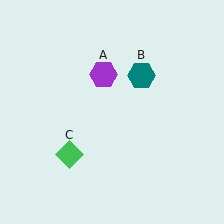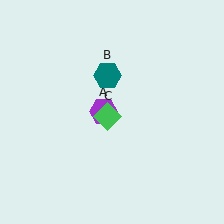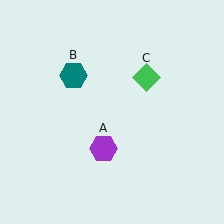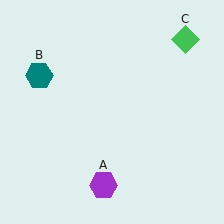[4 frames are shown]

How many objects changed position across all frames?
3 objects changed position: purple hexagon (object A), teal hexagon (object B), green diamond (object C).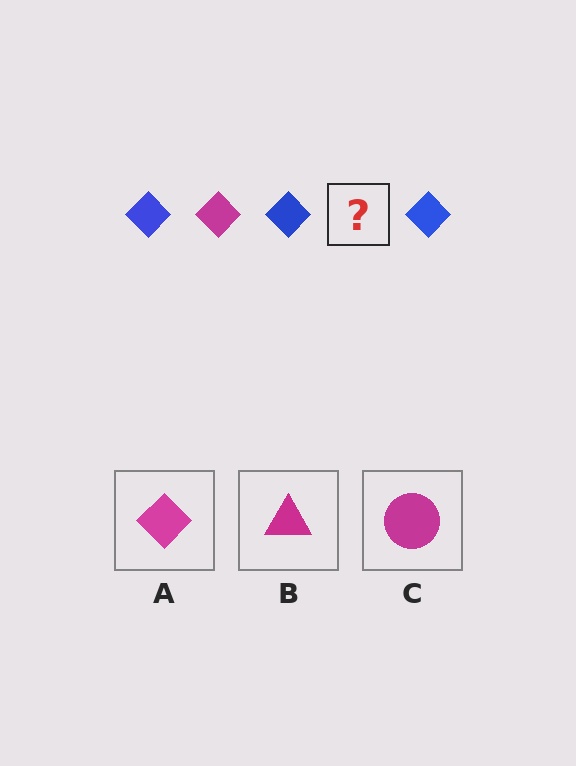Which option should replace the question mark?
Option A.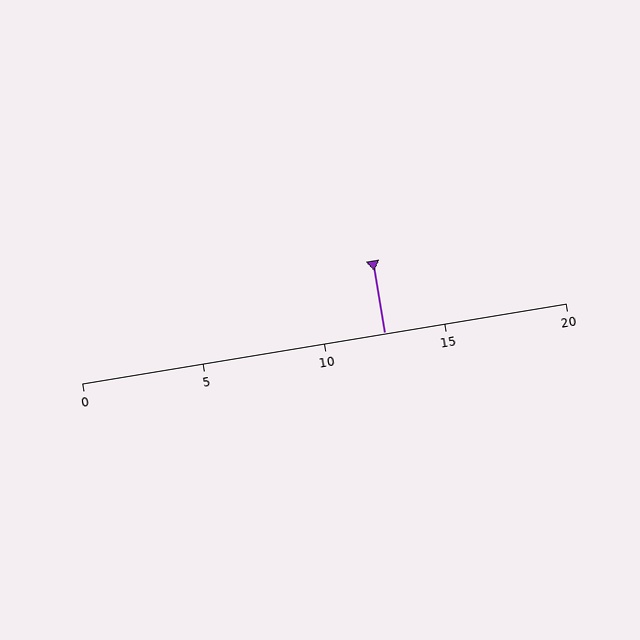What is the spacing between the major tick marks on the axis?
The major ticks are spaced 5 apart.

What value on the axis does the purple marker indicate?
The marker indicates approximately 12.5.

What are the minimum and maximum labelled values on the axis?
The axis runs from 0 to 20.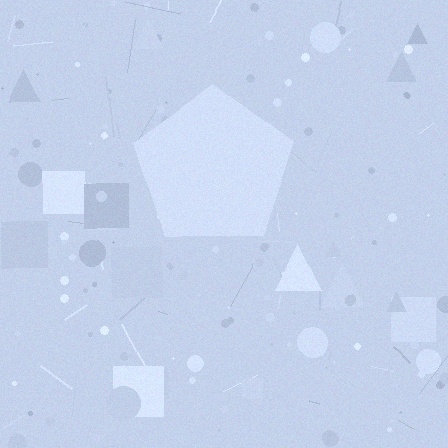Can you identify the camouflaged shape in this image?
The camouflaged shape is a pentagon.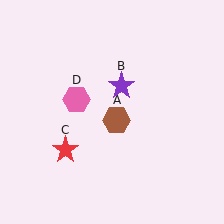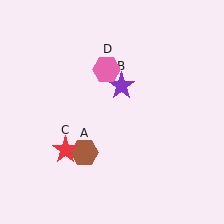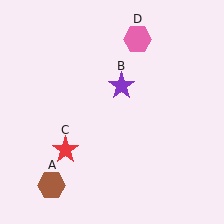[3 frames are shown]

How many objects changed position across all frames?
2 objects changed position: brown hexagon (object A), pink hexagon (object D).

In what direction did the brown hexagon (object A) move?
The brown hexagon (object A) moved down and to the left.